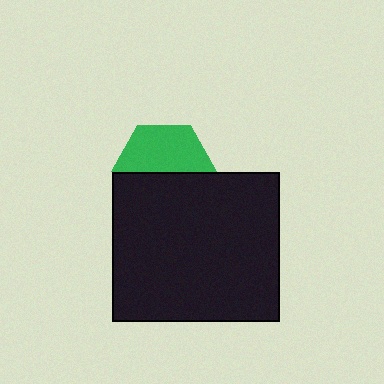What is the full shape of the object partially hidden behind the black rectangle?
The partially hidden object is a green hexagon.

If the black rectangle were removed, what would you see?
You would see the complete green hexagon.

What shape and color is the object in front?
The object in front is a black rectangle.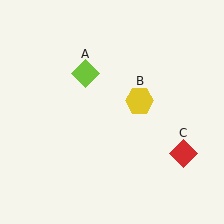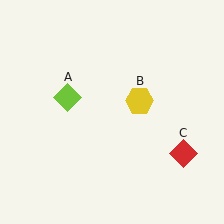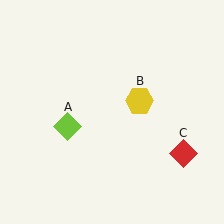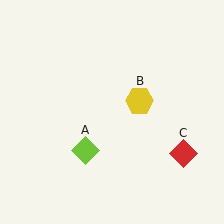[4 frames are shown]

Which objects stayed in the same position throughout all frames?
Yellow hexagon (object B) and red diamond (object C) remained stationary.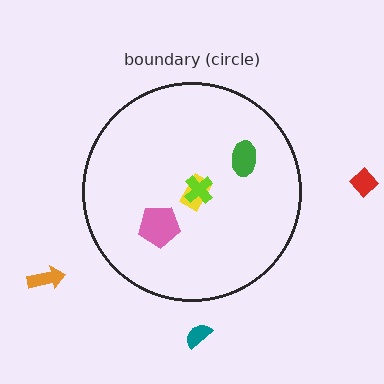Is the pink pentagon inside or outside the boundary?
Inside.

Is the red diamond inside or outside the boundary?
Outside.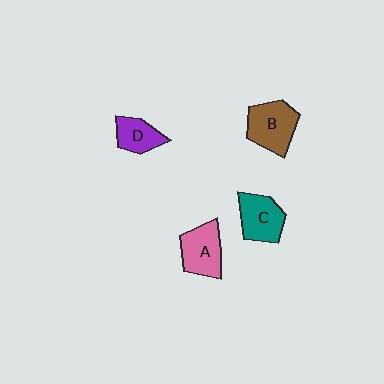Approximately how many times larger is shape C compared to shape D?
Approximately 1.3 times.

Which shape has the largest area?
Shape B (brown).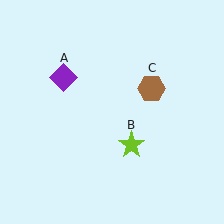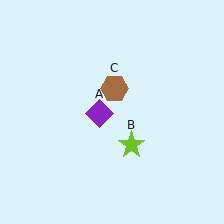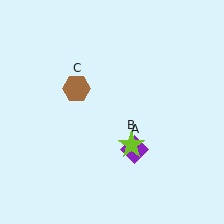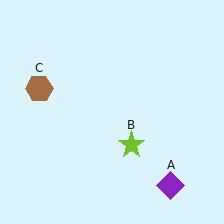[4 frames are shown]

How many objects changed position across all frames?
2 objects changed position: purple diamond (object A), brown hexagon (object C).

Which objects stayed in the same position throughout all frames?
Lime star (object B) remained stationary.